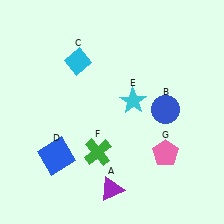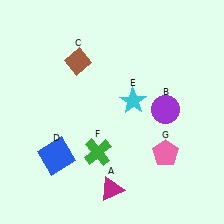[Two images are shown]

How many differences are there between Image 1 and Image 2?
There are 3 differences between the two images.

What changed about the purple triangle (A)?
In Image 1, A is purple. In Image 2, it changed to magenta.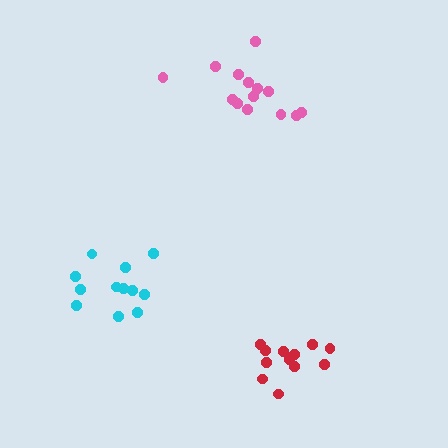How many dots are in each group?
Group 1: 14 dots, Group 2: 12 dots, Group 3: 12 dots (38 total).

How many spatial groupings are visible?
There are 3 spatial groupings.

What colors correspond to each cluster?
The clusters are colored: pink, cyan, red.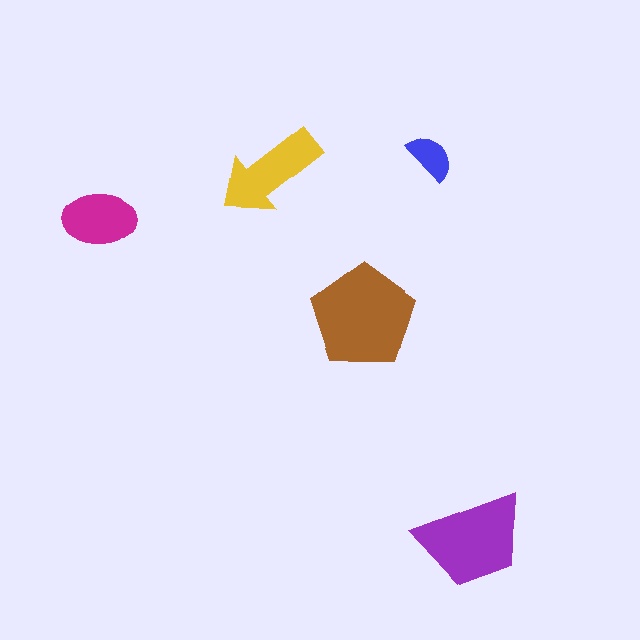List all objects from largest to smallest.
The brown pentagon, the purple trapezoid, the yellow arrow, the magenta ellipse, the blue semicircle.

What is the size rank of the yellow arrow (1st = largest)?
3rd.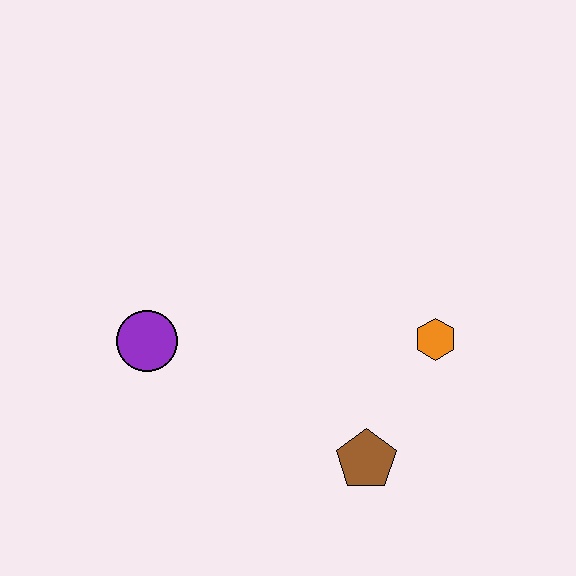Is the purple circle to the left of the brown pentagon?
Yes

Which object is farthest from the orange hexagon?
The purple circle is farthest from the orange hexagon.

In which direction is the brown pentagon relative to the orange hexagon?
The brown pentagon is below the orange hexagon.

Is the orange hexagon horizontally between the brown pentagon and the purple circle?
No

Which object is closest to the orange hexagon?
The brown pentagon is closest to the orange hexagon.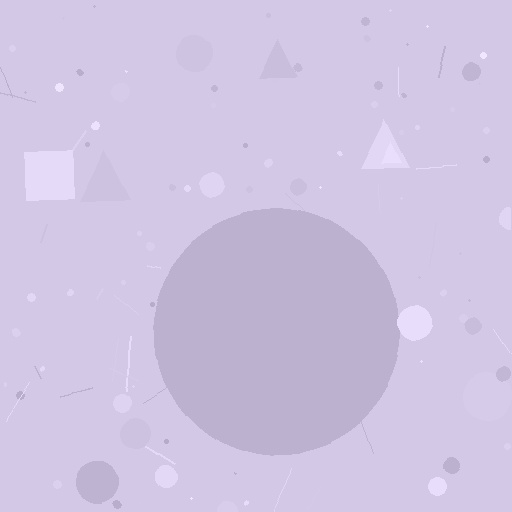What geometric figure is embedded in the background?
A circle is embedded in the background.